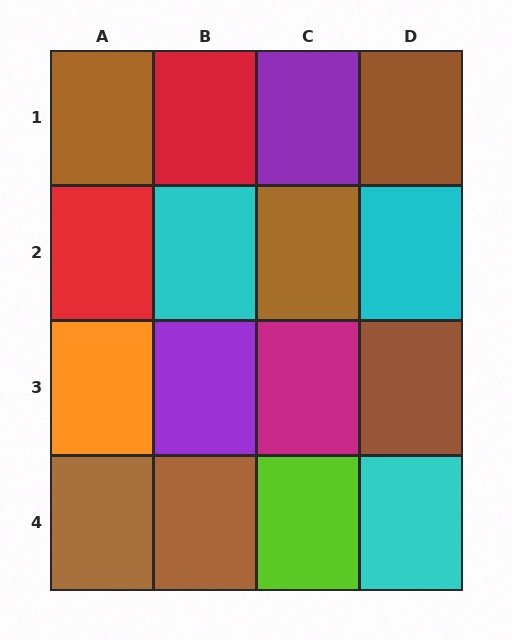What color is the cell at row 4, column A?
Brown.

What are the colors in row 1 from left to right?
Brown, red, purple, brown.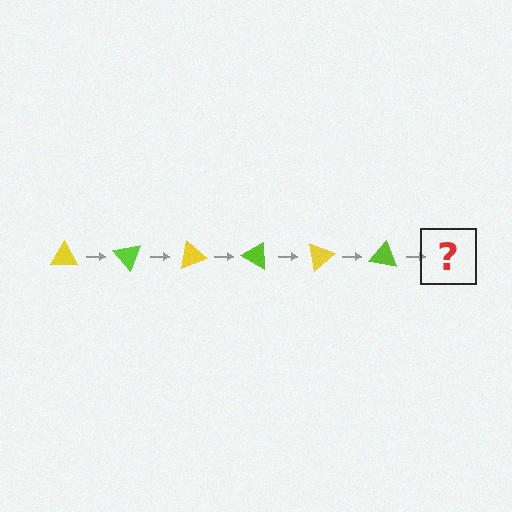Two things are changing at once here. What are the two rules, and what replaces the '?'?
The two rules are that it rotates 50 degrees each step and the color cycles through yellow and lime. The '?' should be a yellow triangle, rotated 300 degrees from the start.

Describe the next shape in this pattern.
It should be a yellow triangle, rotated 300 degrees from the start.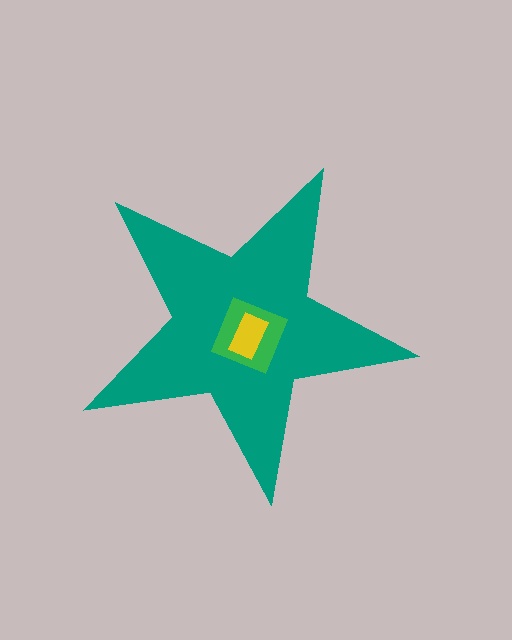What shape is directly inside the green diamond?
The yellow rectangle.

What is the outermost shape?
The teal star.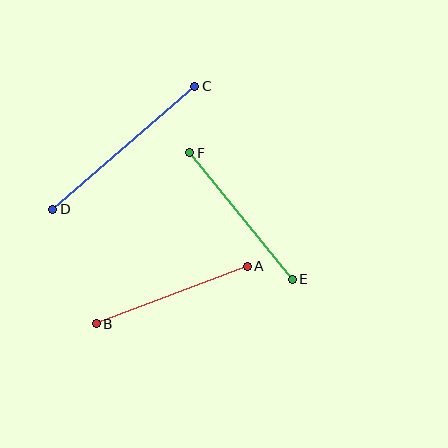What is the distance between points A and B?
The distance is approximately 162 pixels.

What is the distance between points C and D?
The distance is approximately 188 pixels.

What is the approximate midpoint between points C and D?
The midpoint is at approximately (124, 148) pixels.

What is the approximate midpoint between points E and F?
The midpoint is at approximately (241, 216) pixels.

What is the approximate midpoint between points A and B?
The midpoint is at approximately (172, 295) pixels.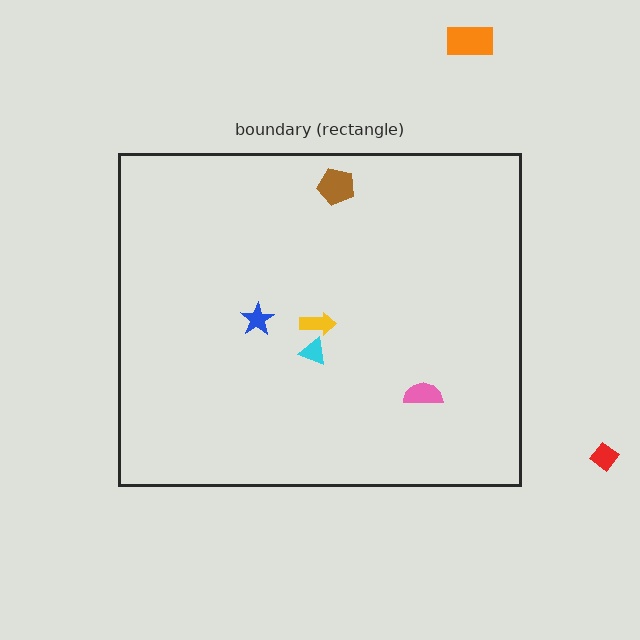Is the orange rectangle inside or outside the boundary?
Outside.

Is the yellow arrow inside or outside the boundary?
Inside.